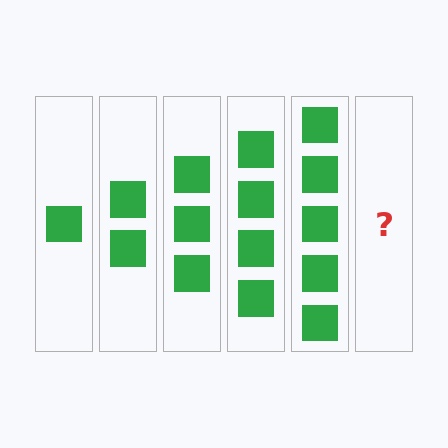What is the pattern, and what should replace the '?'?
The pattern is that each step adds one more square. The '?' should be 6 squares.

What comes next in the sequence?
The next element should be 6 squares.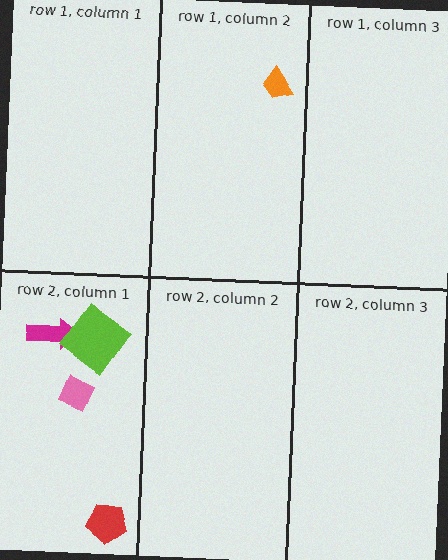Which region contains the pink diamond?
The row 2, column 1 region.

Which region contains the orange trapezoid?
The row 1, column 2 region.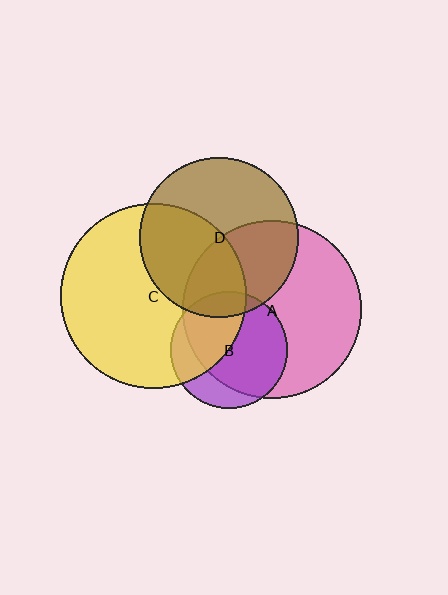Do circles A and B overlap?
Yes.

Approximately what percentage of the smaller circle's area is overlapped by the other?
Approximately 75%.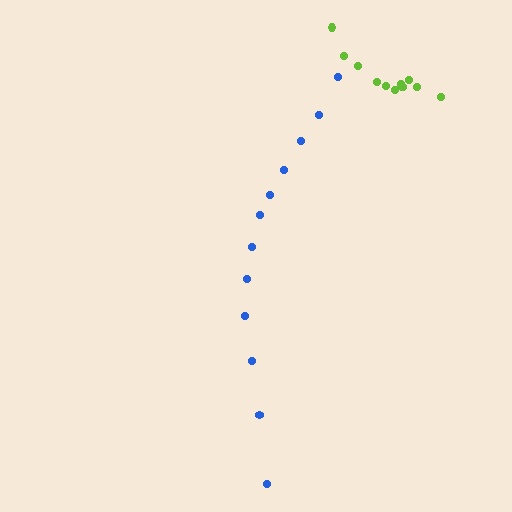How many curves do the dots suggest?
There are 2 distinct paths.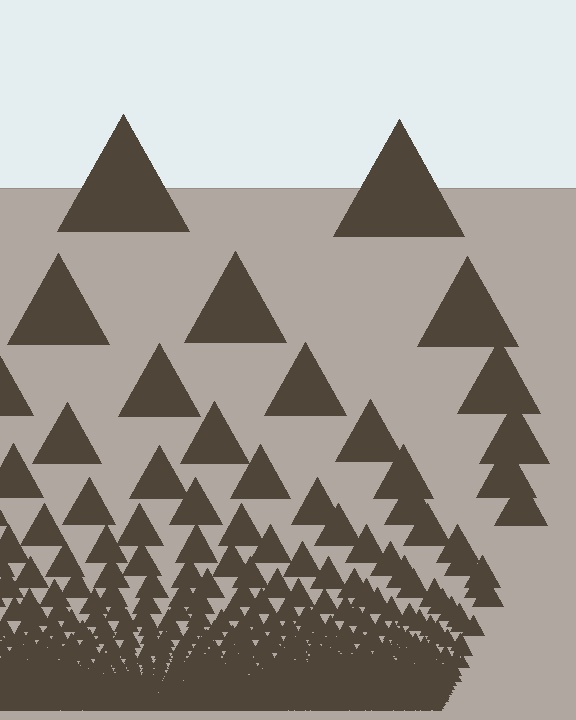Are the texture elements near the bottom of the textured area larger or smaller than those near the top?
Smaller. The gradient is inverted — elements near the bottom are smaller and denser.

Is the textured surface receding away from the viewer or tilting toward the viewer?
The surface appears to tilt toward the viewer. Texture elements get larger and sparser toward the top.